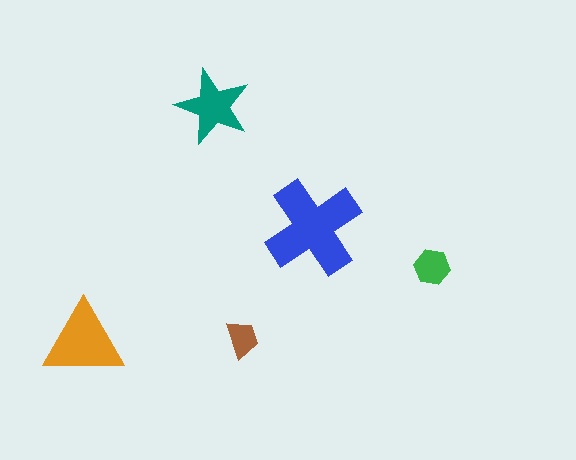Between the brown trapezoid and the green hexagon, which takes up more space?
The green hexagon.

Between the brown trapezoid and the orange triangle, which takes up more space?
The orange triangle.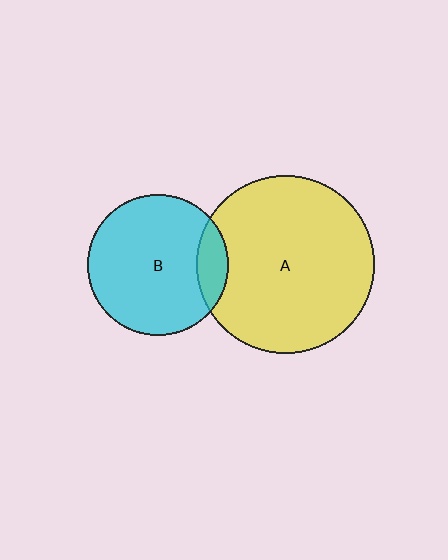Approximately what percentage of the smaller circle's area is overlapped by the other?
Approximately 15%.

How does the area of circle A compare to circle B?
Approximately 1.6 times.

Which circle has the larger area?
Circle A (yellow).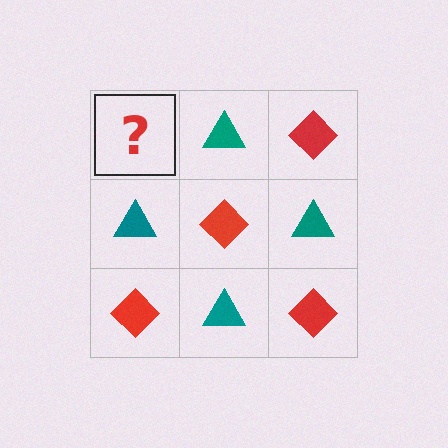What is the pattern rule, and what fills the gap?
The rule is that it alternates red diamond and teal triangle in a checkerboard pattern. The gap should be filled with a red diamond.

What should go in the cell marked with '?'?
The missing cell should contain a red diamond.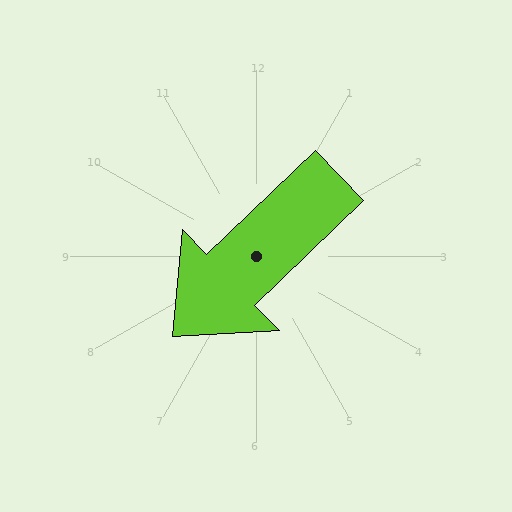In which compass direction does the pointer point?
Southwest.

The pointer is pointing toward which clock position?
Roughly 8 o'clock.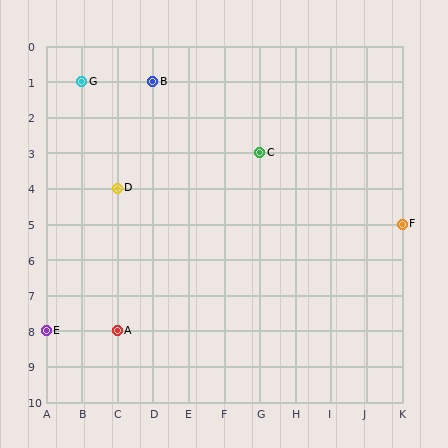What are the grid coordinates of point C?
Point C is at grid coordinates (G, 3).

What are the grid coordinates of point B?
Point B is at grid coordinates (D, 1).